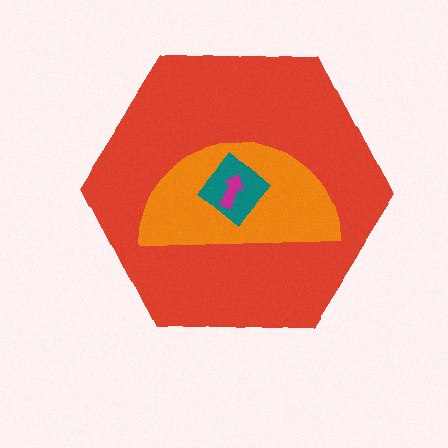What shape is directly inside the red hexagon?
The orange semicircle.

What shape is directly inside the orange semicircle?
The teal diamond.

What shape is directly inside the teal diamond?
The magenta arrow.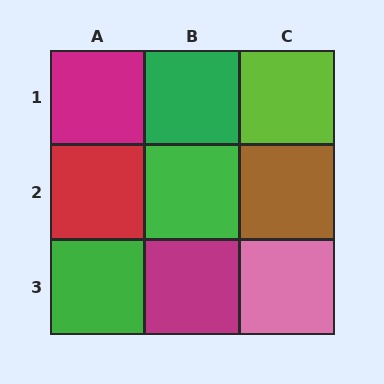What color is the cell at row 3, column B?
Magenta.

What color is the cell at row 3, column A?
Green.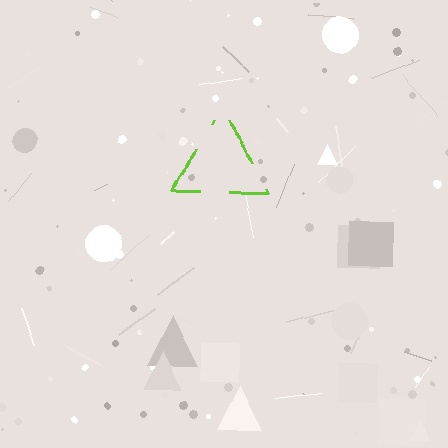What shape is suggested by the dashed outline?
The dashed outline suggests a triangle.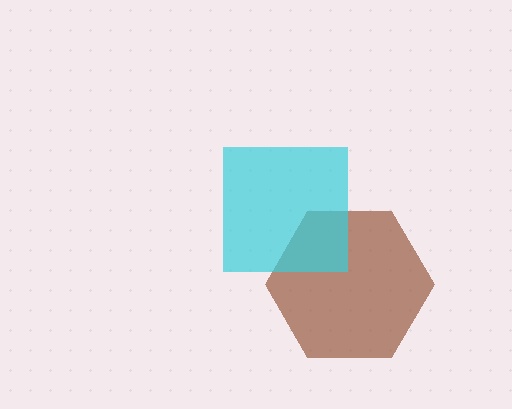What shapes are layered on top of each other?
The layered shapes are: a brown hexagon, a cyan square.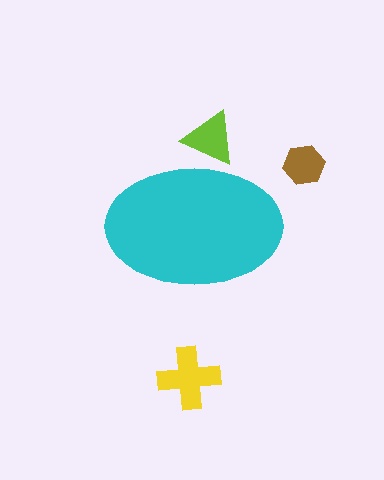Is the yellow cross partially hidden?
No, the yellow cross is fully visible.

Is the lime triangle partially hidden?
Yes, the lime triangle is partially hidden behind the cyan ellipse.